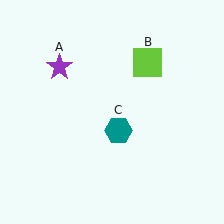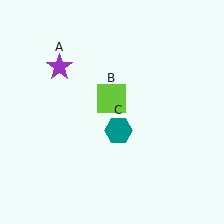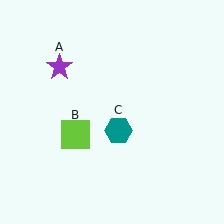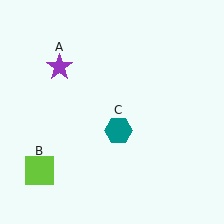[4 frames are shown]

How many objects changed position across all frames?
1 object changed position: lime square (object B).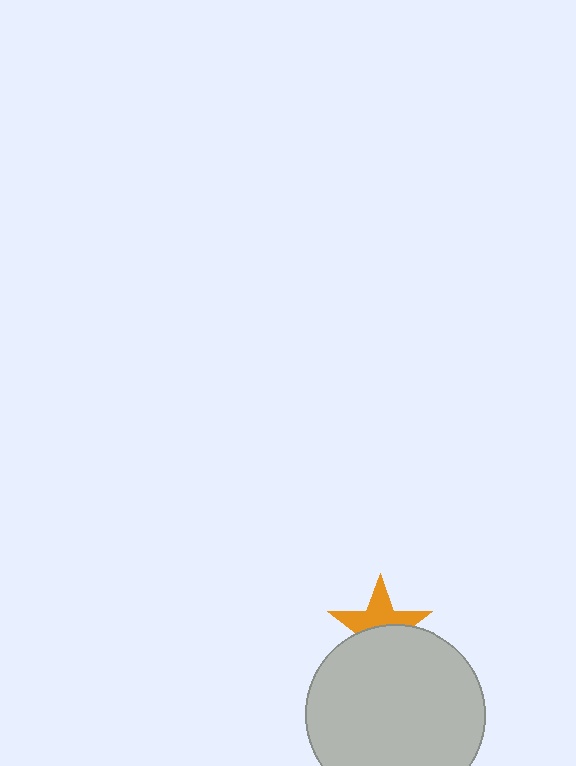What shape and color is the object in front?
The object in front is a light gray circle.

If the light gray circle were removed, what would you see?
You would see the complete orange star.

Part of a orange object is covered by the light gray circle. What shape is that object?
It is a star.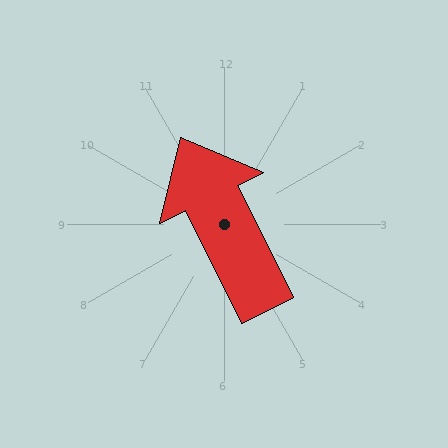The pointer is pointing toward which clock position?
Roughly 11 o'clock.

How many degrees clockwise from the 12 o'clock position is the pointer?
Approximately 334 degrees.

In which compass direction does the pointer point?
Northwest.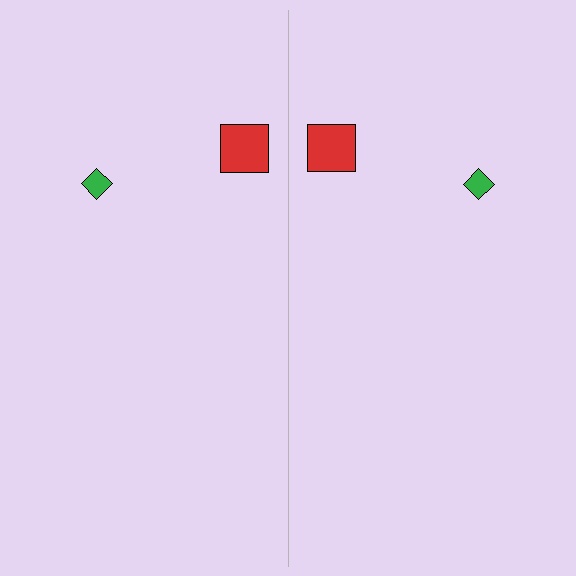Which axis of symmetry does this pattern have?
The pattern has a vertical axis of symmetry running through the center of the image.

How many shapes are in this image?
There are 4 shapes in this image.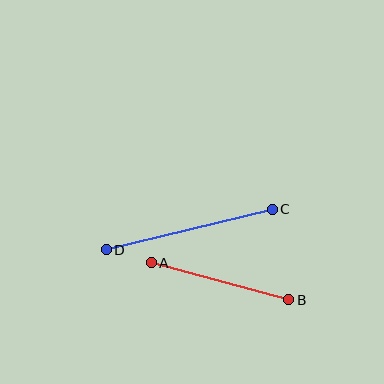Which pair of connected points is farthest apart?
Points C and D are farthest apart.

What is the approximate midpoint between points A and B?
The midpoint is at approximately (220, 281) pixels.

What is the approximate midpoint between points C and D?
The midpoint is at approximately (189, 229) pixels.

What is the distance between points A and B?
The distance is approximately 142 pixels.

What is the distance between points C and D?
The distance is approximately 171 pixels.